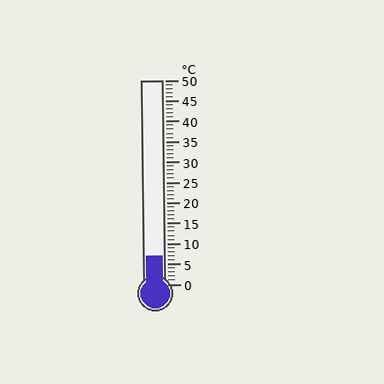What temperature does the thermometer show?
The thermometer shows approximately 7°C.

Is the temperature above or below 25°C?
The temperature is below 25°C.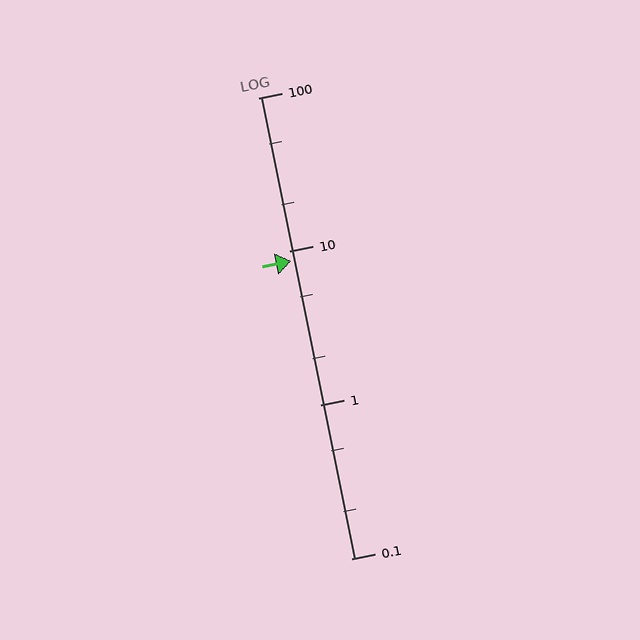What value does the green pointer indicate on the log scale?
The pointer indicates approximately 8.7.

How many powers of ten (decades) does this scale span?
The scale spans 3 decades, from 0.1 to 100.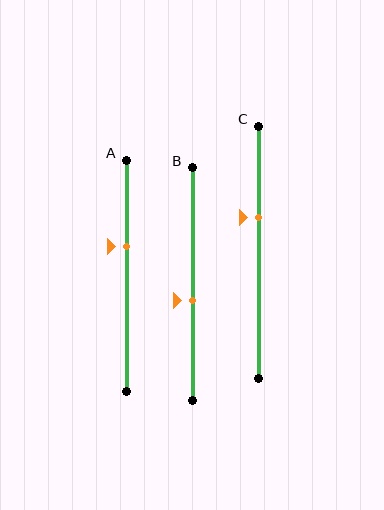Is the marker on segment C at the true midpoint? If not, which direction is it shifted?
No, the marker on segment C is shifted upward by about 14% of the segment length.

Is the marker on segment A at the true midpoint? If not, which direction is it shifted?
No, the marker on segment A is shifted upward by about 12% of the segment length.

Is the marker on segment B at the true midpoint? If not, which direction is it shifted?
No, the marker on segment B is shifted downward by about 7% of the segment length.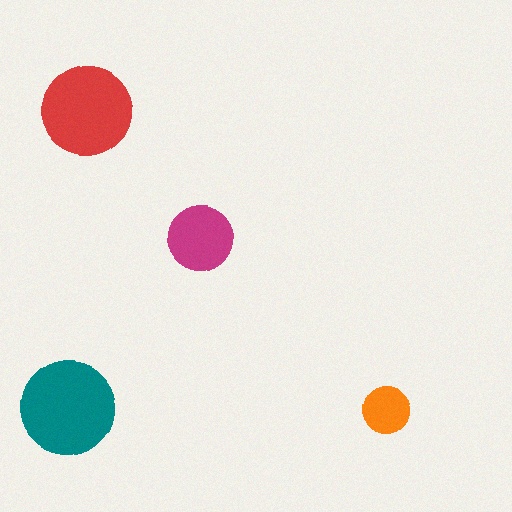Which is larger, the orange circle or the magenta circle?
The magenta one.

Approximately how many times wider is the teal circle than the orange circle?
About 2 times wider.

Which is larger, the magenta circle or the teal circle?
The teal one.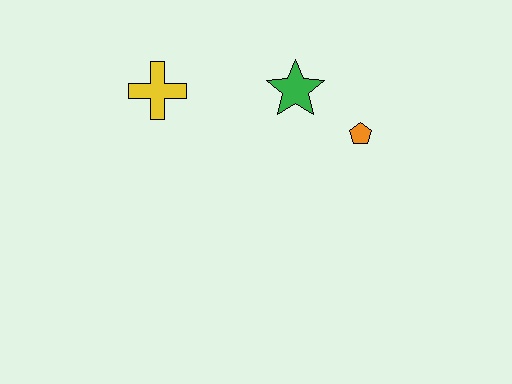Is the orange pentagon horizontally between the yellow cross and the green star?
No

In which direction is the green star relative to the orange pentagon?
The green star is to the left of the orange pentagon.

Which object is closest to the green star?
The orange pentagon is closest to the green star.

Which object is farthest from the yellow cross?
The orange pentagon is farthest from the yellow cross.